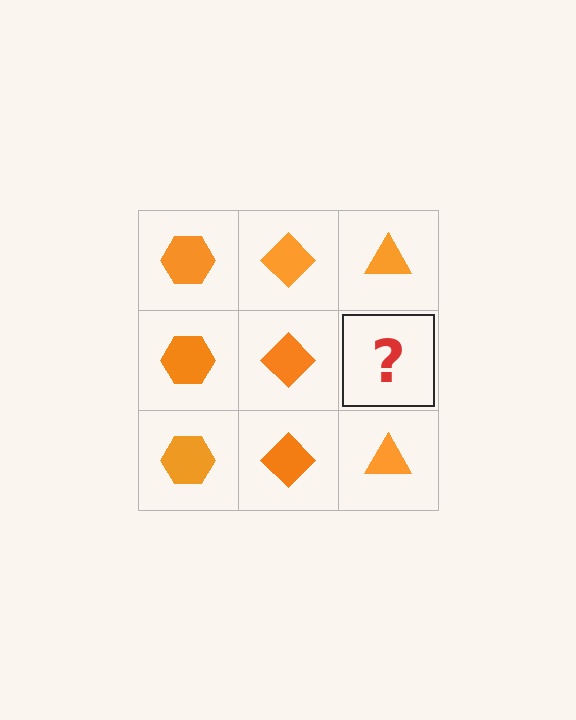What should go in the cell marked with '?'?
The missing cell should contain an orange triangle.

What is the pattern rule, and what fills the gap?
The rule is that each column has a consistent shape. The gap should be filled with an orange triangle.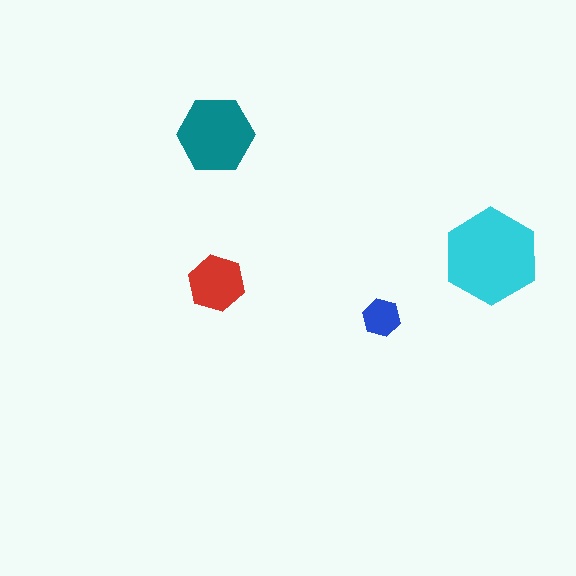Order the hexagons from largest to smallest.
the cyan one, the teal one, the red one, the blue one.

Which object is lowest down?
The blue hexagon is bottommost.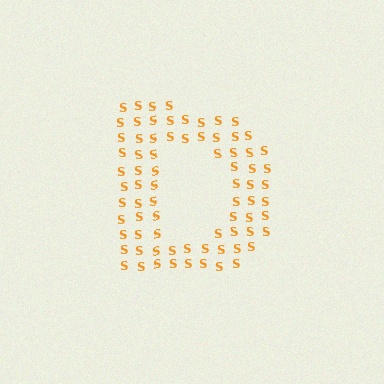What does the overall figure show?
The overall figure shows the letter D.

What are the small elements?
The small elements are letter S's.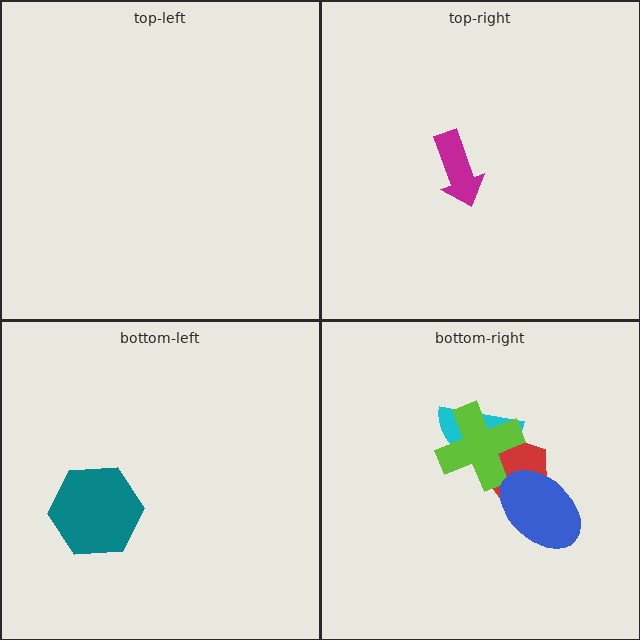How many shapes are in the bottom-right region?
4.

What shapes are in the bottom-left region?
The teal hexagon.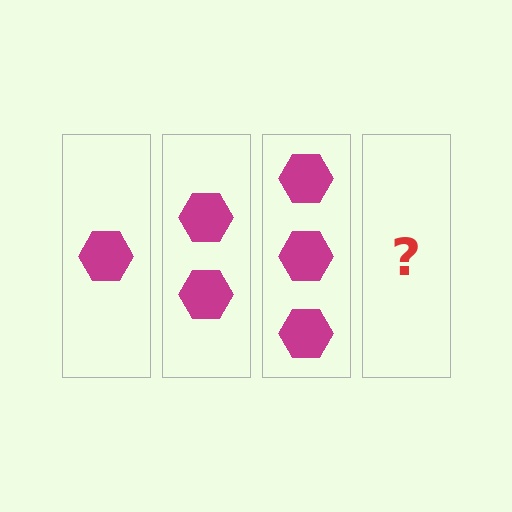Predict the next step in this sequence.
The next step is 4 hexagons.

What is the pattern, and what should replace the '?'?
The pattern is that each step adds one more hexagon. The '?' should be 4 hexagons.